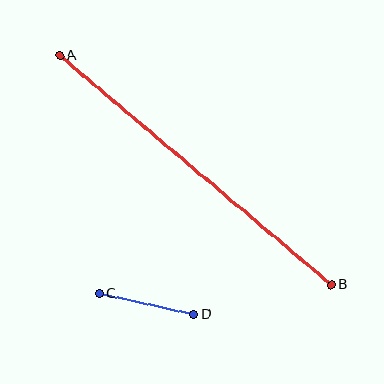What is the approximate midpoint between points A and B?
The midpoint is at approximately (196, 170) pixels.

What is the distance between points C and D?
The distance is approximately 97 pixels.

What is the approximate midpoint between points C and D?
The midpoint is at approximately (146, 304) pixels.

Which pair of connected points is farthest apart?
Points A and B are farthest apart.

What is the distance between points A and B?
The distance is approximately 355 pixels.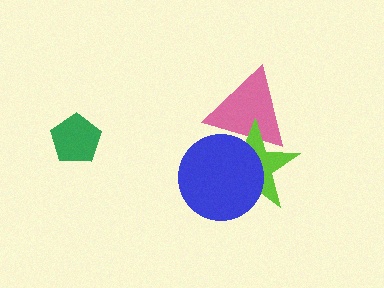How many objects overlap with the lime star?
2 objects overlap with the lime star.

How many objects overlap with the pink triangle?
2 objects overlap with the pink triangle.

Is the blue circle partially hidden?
No, no other shape covers it.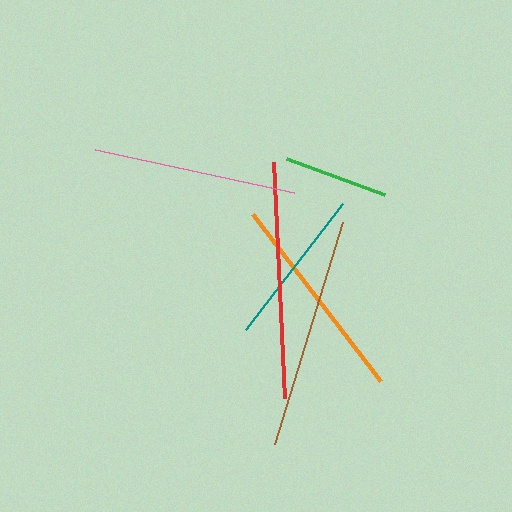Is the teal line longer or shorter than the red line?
The red line is longer than the teal line.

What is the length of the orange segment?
The orange segment is approximately 211 pixels long.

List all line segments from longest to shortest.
From longest to shortest: red, brown, orange, pink, teal, green.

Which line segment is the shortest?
The green line is the shortest at approximately 104 pixels.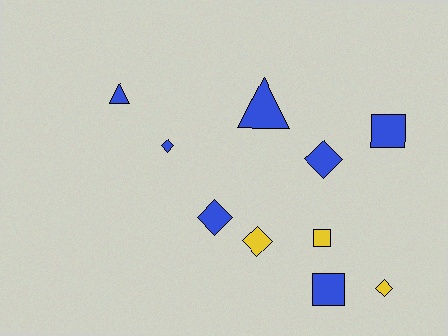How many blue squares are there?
There are 2 blue squares.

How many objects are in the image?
There are 10 objects.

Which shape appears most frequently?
Diamond, with 5 objects.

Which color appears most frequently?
Blue, with 7 objects.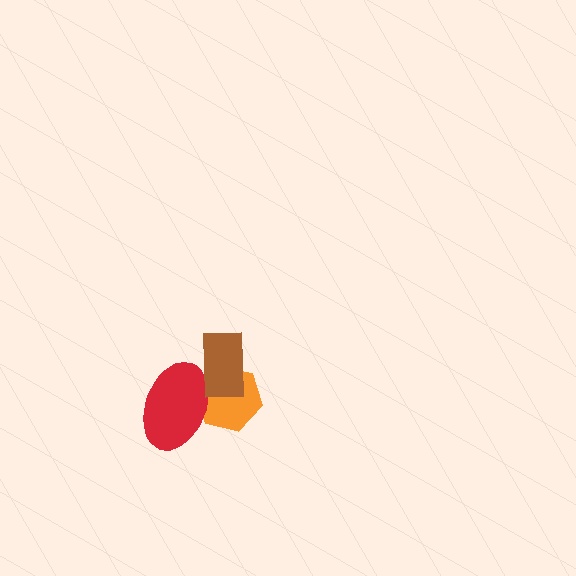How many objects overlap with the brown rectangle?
2 objects overlap with the brown rectangle.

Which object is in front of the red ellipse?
The brown rectangle is in front of the red ellipse.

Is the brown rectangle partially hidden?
No, no other shape covers it.